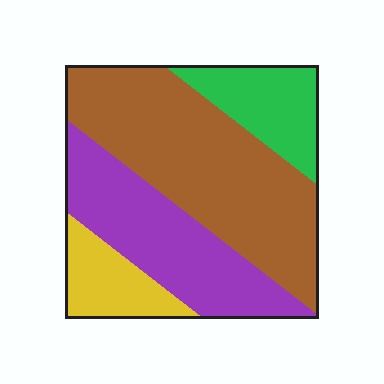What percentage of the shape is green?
Green takes up about one sixth (1/6) of the shape.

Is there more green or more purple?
Purple.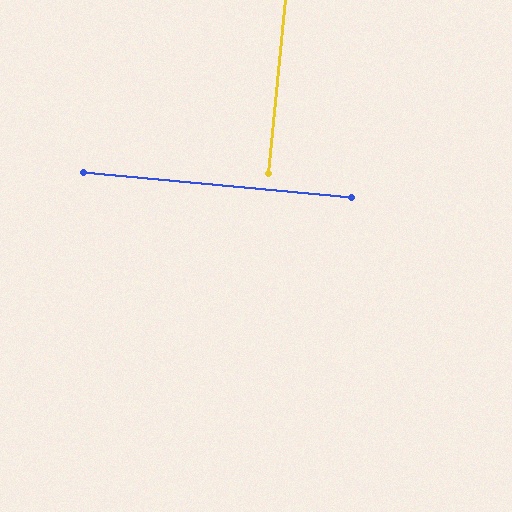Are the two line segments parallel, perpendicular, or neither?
Perpendicular — they meet at approximately 90°.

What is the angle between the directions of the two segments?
Approximately 90 degrees.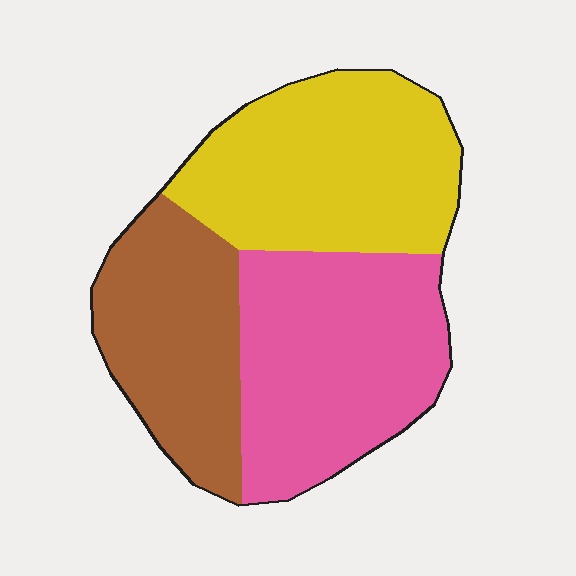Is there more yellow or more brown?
Yellow.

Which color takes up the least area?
Brown, at roughly 25%.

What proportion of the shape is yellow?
Yellow takes up between a quarter and a half of the shape.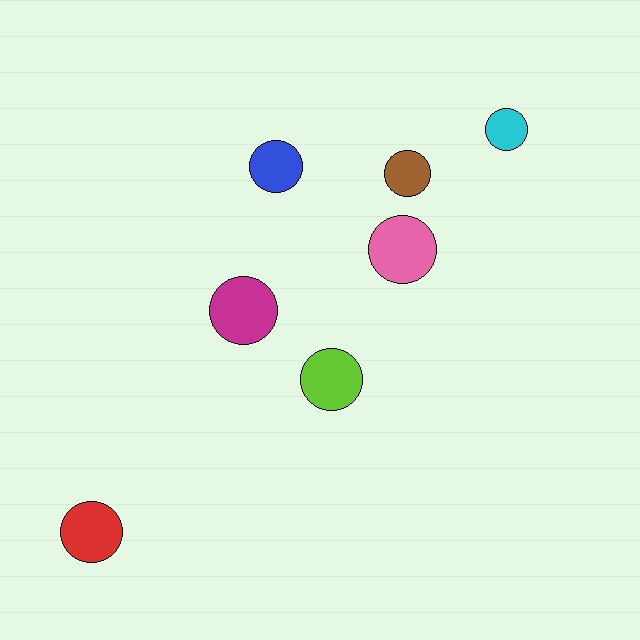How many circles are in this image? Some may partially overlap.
There are 7 circles.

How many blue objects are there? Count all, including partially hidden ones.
There is 1 blue object.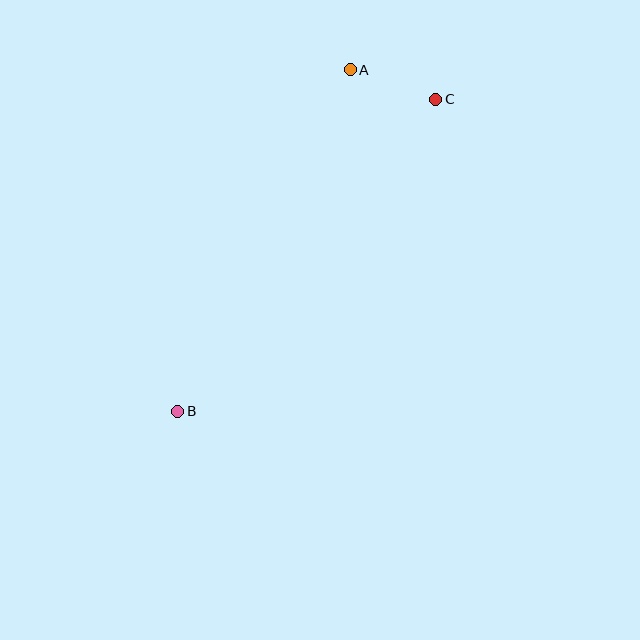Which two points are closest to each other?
Points A and C are closest to each other.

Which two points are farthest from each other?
Points B and C are farthest from each other.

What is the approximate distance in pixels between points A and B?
The distance between A and B is approximately 383 pixels.